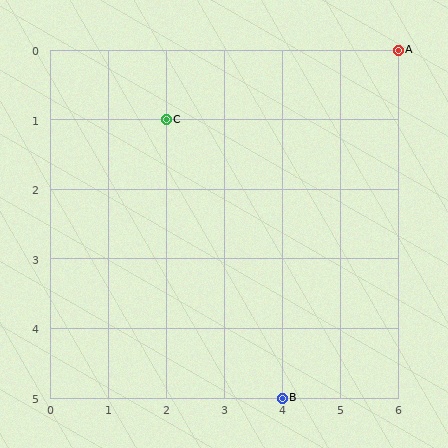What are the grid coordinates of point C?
Point C is at grid coordinates (2, 1).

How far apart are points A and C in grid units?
Points A and C are 4 columns and 1 row apart (about 4.1 grid units diagonally).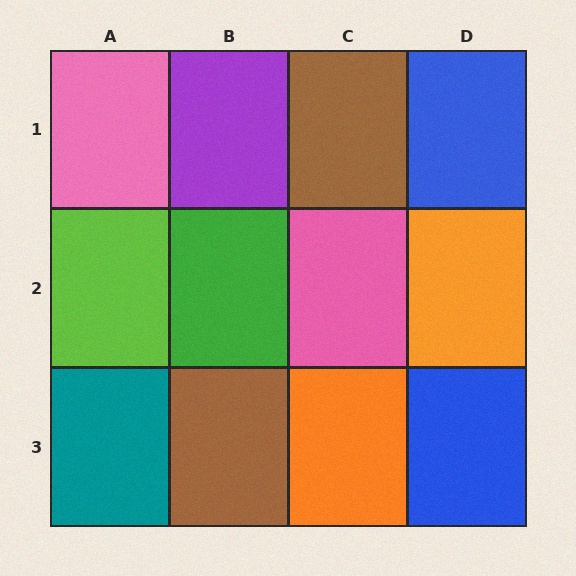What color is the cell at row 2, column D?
Orange.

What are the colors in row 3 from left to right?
Teal, brown, orange, blue.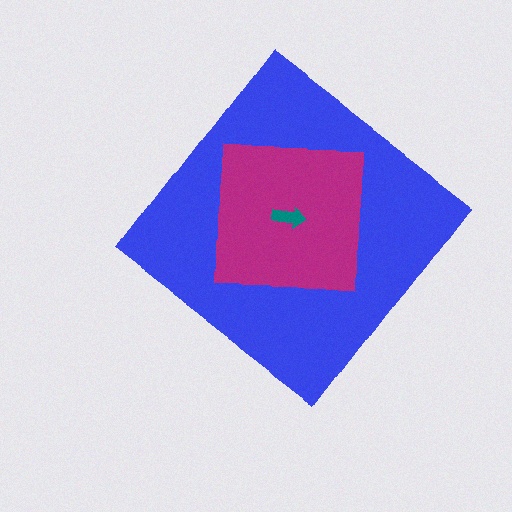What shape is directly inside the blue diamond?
The magenta square.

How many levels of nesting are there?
3.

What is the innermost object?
The teal arrow.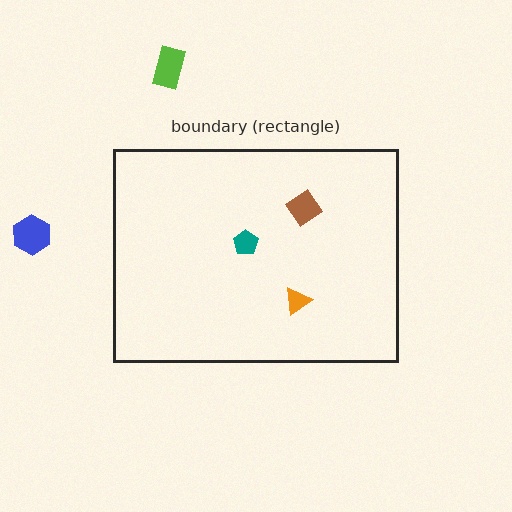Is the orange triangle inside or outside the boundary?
Inside.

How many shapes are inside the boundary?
3 inside, 2 outside.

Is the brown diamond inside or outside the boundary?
Inside.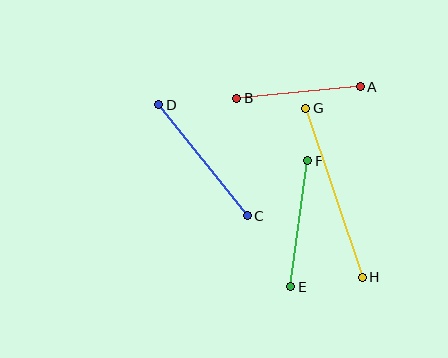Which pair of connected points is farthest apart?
Points G and H are farthest apart.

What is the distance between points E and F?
The distance is approximately 127 pixels.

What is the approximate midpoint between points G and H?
The midpoint is at approximately (334, 193) pixels.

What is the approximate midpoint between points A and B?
The midpoint is at approximately (298, 93) pixels.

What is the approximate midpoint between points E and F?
The midpoint is at approximately (299, 224) pixels.